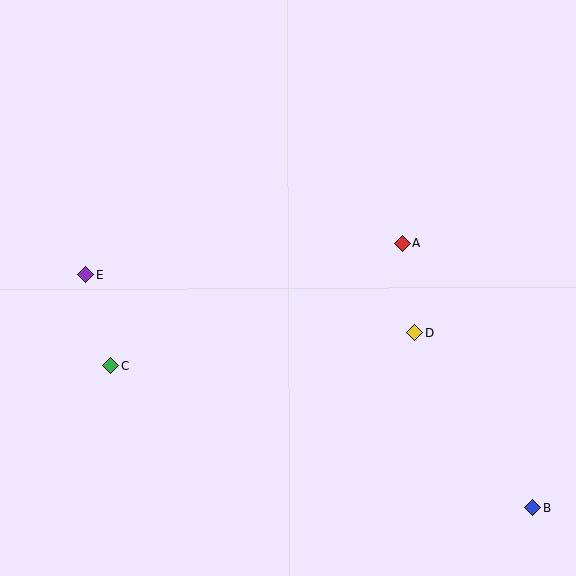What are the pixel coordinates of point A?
Point A is at (402, 244).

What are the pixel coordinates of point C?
Point C is at (111, 365).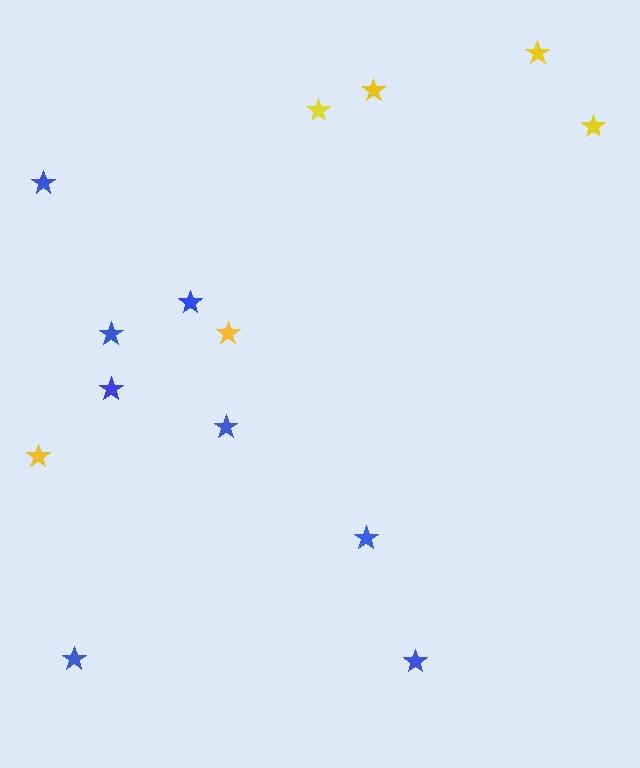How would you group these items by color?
There are 2 groups: one group of yellow stars (6) and one group of blue stars (8).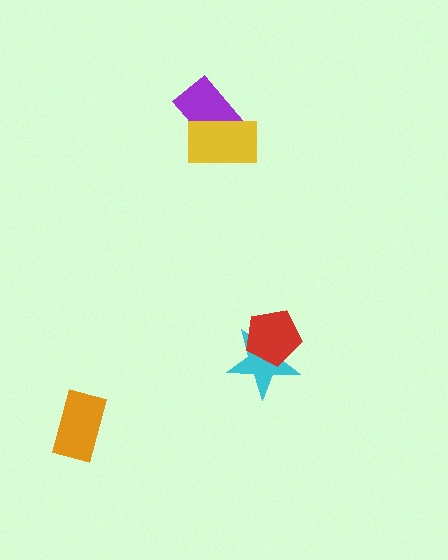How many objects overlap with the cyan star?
1 object overlaps with the cyan star.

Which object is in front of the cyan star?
The red pentagon is in front of the cyan star.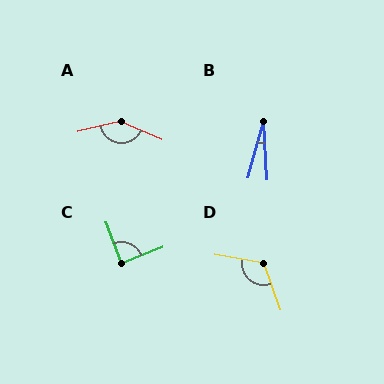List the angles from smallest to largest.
B (18°), C (89°), D (119°), A (143°).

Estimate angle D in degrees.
Approximately 119 degrees.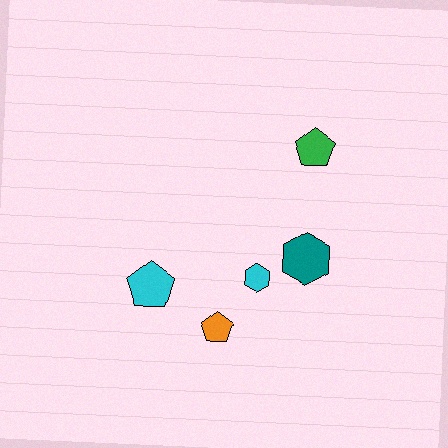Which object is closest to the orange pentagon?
The cyan hexagon is closest to the orange pentagon.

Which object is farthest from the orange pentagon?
The green pentagon is farthest from the orange pentagon.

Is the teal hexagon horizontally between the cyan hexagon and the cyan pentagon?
No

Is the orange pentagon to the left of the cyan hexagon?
Yes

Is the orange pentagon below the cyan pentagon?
Yes